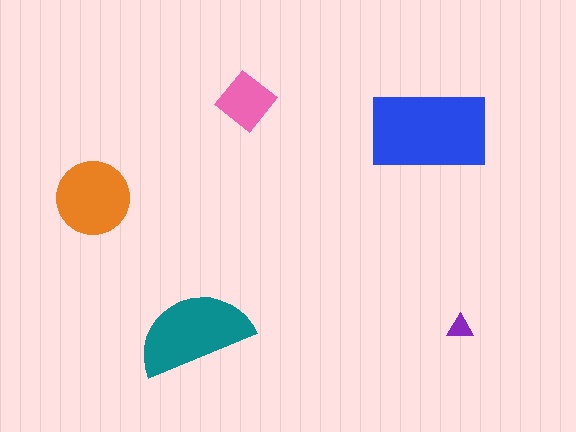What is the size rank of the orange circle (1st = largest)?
3rd.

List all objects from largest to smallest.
The blue rectangle, the teal semicircle, the orange circle, the pink diamond, the purple triangle.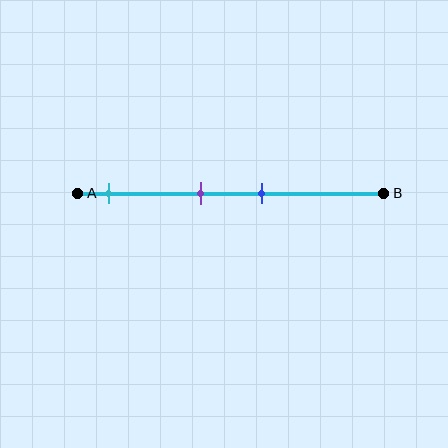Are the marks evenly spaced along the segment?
No, the marks are not evenly spaced.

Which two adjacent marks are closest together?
The purple and blue marks are the closest adjacent pair.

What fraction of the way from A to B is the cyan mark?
The cyan mark is approximately 10% (0.1) of the way from A to B.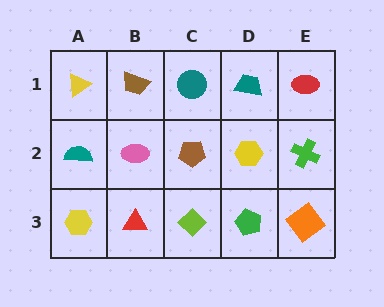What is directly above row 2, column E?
A red ellipse.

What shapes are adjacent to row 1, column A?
A teal semicircle (row 2, column A), a brown trapezoid (row 1, column B).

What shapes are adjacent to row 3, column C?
A brown pentagon (row 2, column C), a red triangle (row 3, column B), a green pentagon (row 3, column D).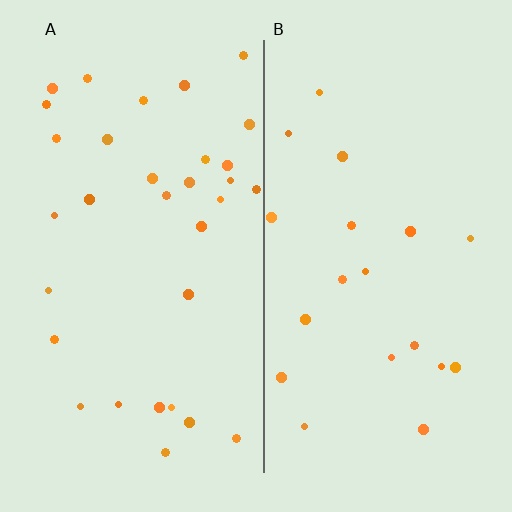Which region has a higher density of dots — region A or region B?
A (the left).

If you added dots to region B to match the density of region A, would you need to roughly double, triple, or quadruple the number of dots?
Approximately double.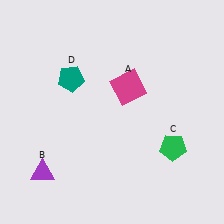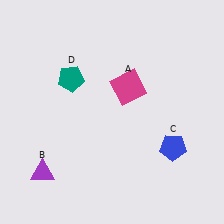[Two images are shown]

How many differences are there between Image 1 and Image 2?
There is 1 difference between the two images.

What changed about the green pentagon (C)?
In Image 1, C is green. In Image 2, it changed to blue.